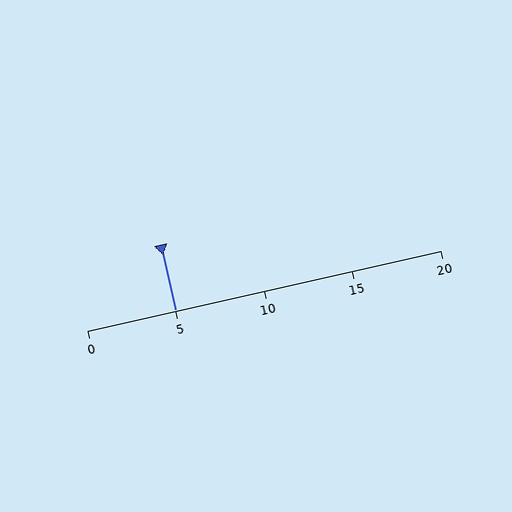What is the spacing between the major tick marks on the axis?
The major ticks are spaced 5 apart.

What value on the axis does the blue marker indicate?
The marker indicates approximately 5.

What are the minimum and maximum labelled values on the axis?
The axis runs from 0 to 20.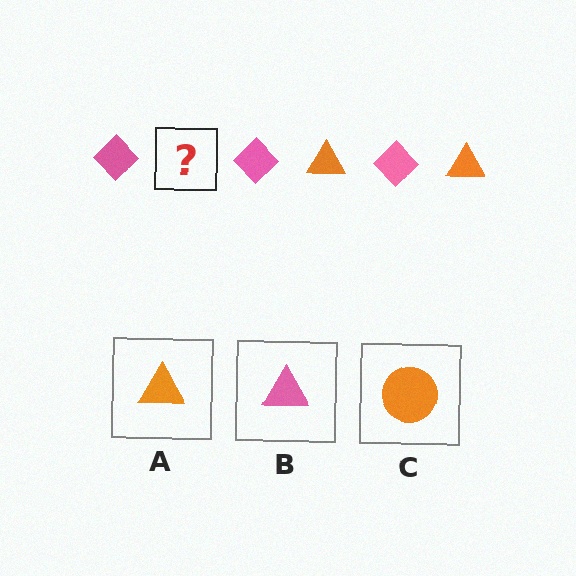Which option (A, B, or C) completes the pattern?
A.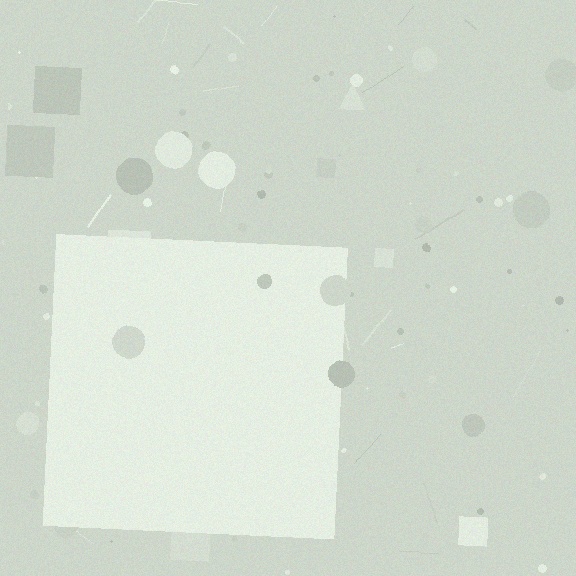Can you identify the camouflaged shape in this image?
The camouflaged shape is a square.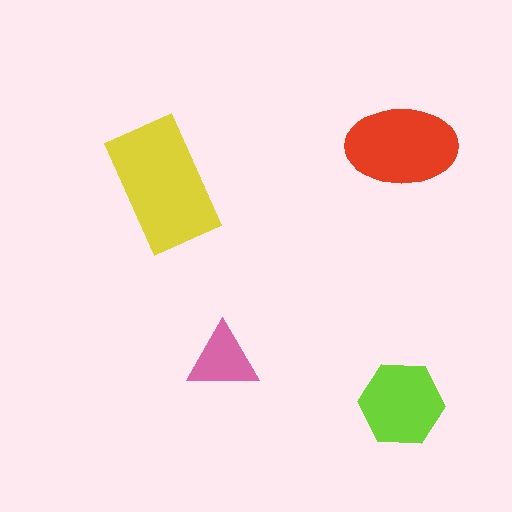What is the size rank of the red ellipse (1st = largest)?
2nd.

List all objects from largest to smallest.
The yellow rectangle, the red ellipse, the lime hexagon, the pink triangle.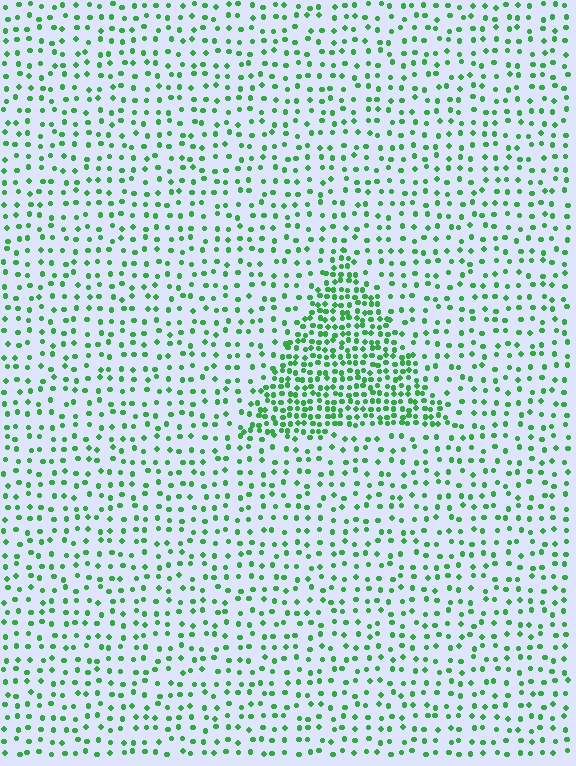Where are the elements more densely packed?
The elements are more densely packed inside the triangle boundary.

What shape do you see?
I see a triangle.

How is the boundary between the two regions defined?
The boundary is defined by a change in element density (approximately 2.4x ratio). All elements are the same color, size, and shape.